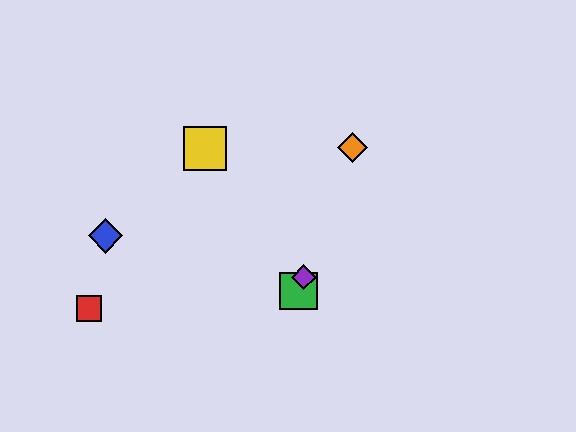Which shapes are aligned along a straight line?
The green square, the purple diamond, the orange diamond are aligned along a straight line.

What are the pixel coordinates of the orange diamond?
The orange diamond is at (353, 147).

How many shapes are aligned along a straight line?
3 shapes (the green square, the purple diamond, the orange diamond) are aligned along a straight line.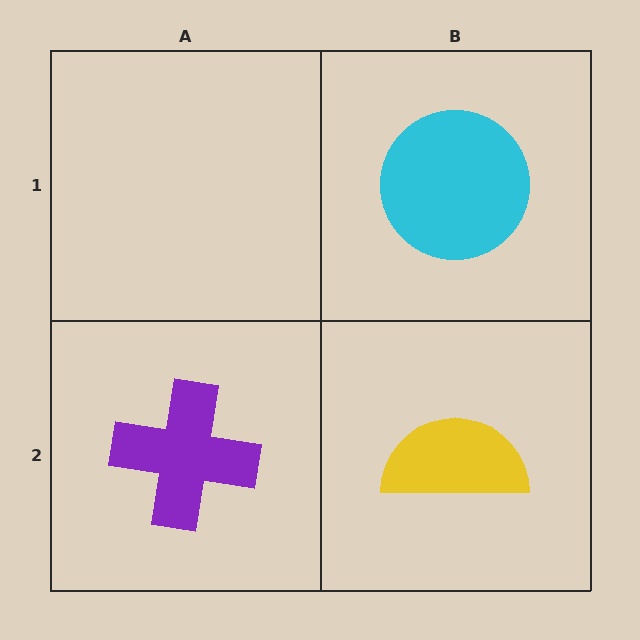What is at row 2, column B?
A yellow semicircle.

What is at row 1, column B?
A cyan circle.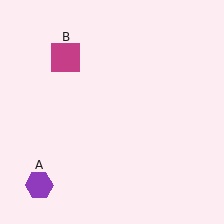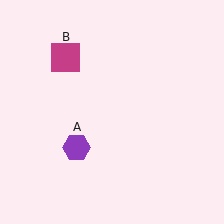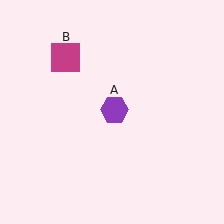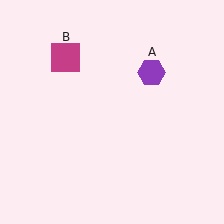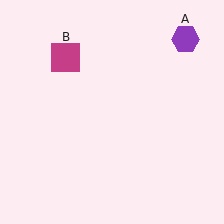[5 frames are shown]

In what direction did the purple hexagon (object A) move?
The purple hexagon (object A) moved up and to the right.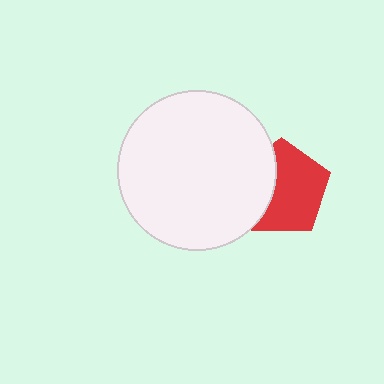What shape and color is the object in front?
The object in front is a white circle.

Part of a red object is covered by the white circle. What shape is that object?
It is a pentagon.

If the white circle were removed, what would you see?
You would see the complete red pentagon.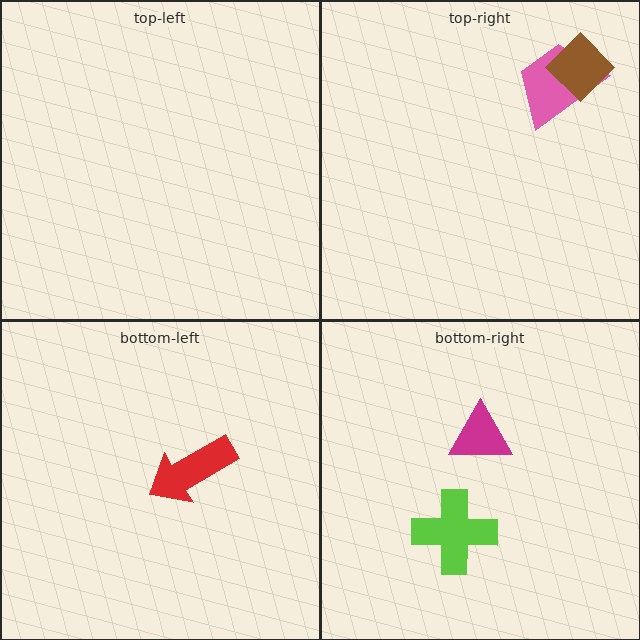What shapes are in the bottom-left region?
The red arrow.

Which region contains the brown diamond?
The top-right region.